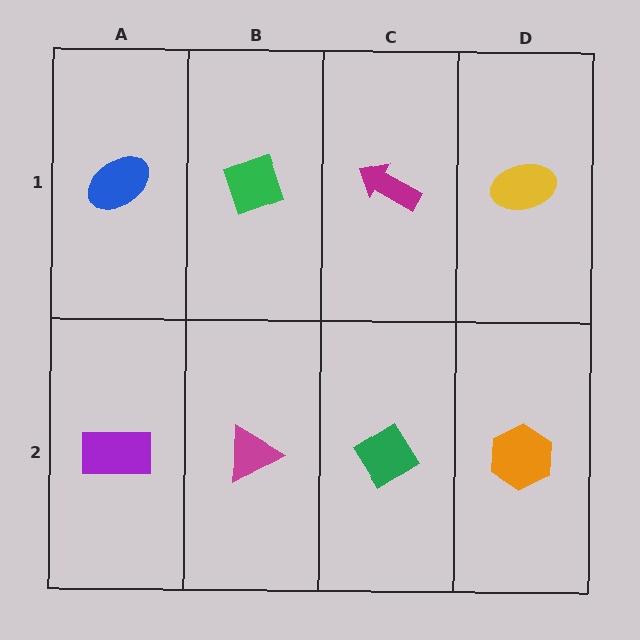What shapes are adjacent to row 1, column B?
A magenta triangle (row 2, column B), a blue ellipse (row 1, column A), a magenta arrow (row 1, column C).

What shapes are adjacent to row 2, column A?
A blue ellipse (row 1, column A), a magenta triangle (row 2, column B).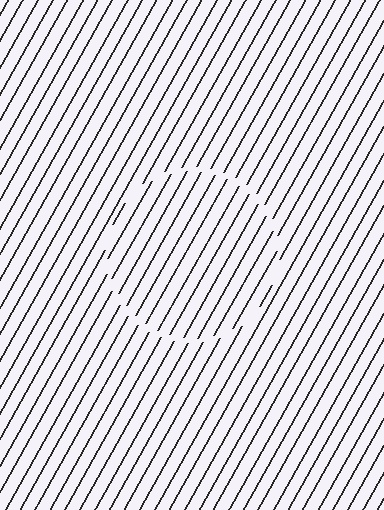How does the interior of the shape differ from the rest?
The interior of the shape contains the same grating, shifted by half a period — the contour is defined by the phase discontinuity where line-ends from the inner and outer gratings abut.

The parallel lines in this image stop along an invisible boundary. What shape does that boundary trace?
An illusory circle. The interior of the shape contains the same grating, shifted by half a period — the contour is defined by the phase discontinuity where line-ends from the inner and outer gratings abut.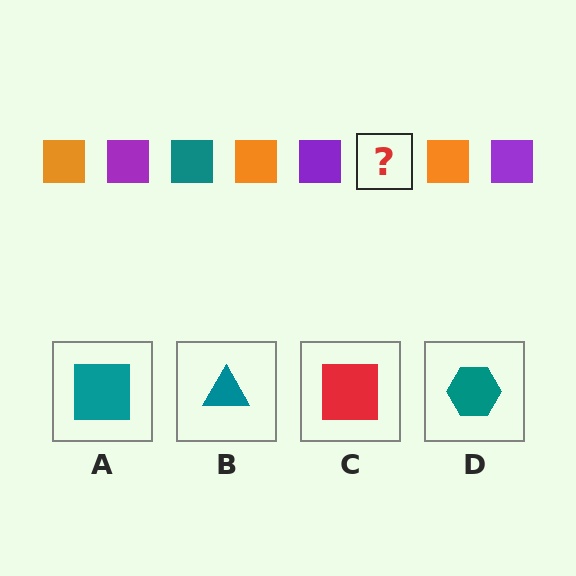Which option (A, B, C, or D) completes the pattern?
A.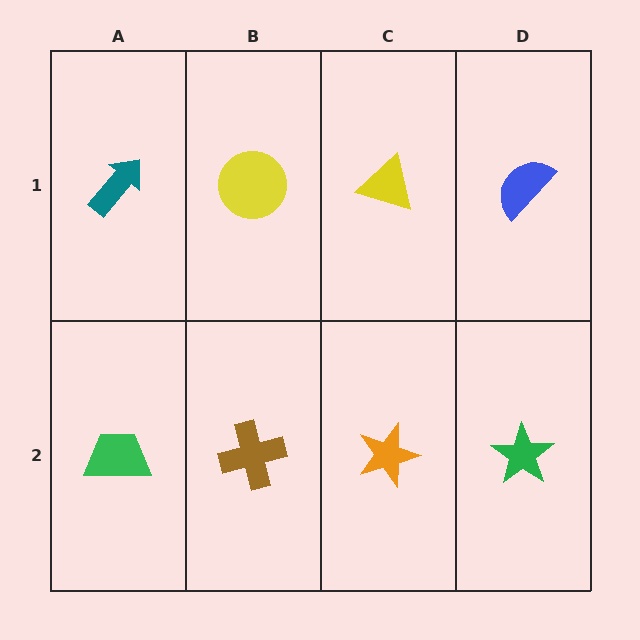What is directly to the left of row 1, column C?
A yellow circle.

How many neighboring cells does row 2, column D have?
2.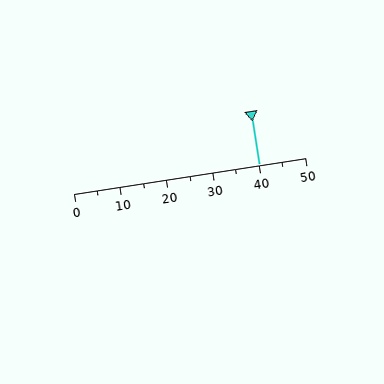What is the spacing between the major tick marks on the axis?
The major ticks are spaced 10 apart.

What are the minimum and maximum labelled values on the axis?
The axis runs from 0 to 50.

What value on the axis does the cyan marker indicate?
The marker indicates approximately 40.